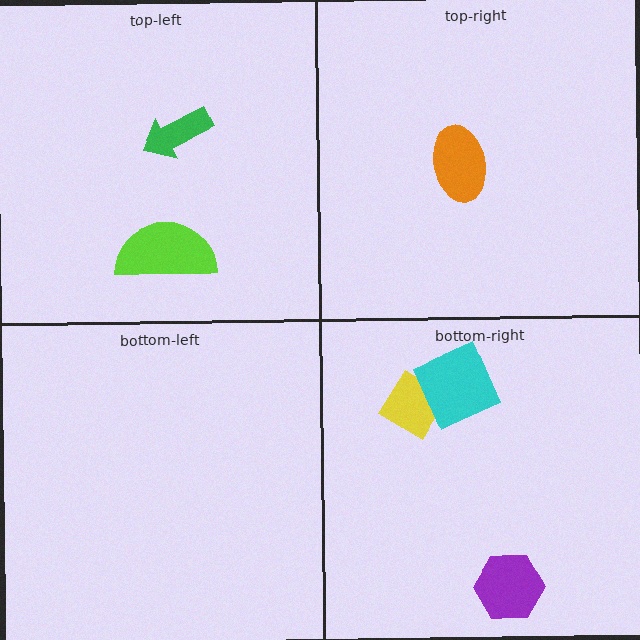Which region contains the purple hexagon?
The bottom-right region.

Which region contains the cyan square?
The bottom-right region.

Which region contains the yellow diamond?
The bottom-right region.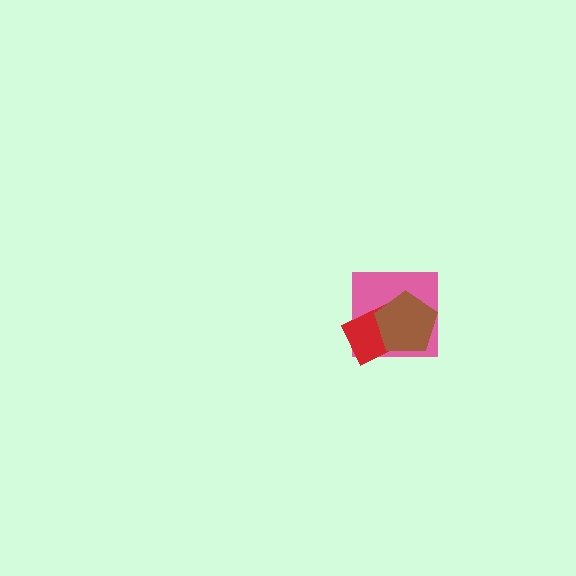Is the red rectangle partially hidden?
Yes, it is partially covered by another shape.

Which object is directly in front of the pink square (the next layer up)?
The red rectangle is directly in front of the pink square.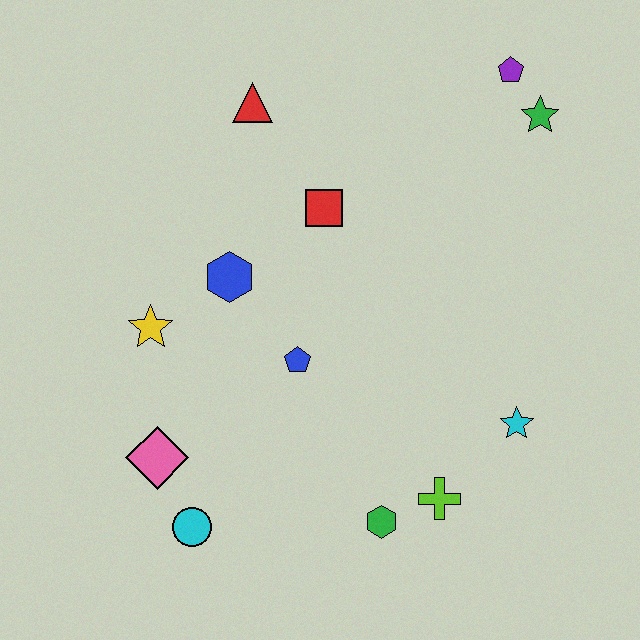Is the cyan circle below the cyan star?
Yes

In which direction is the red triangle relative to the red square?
The red triangle is above the red square.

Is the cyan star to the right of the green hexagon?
Yes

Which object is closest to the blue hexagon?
The yellow star is closest to the blue hexagon.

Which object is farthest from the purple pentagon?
The cyan circle is farthest from the purple pentagon.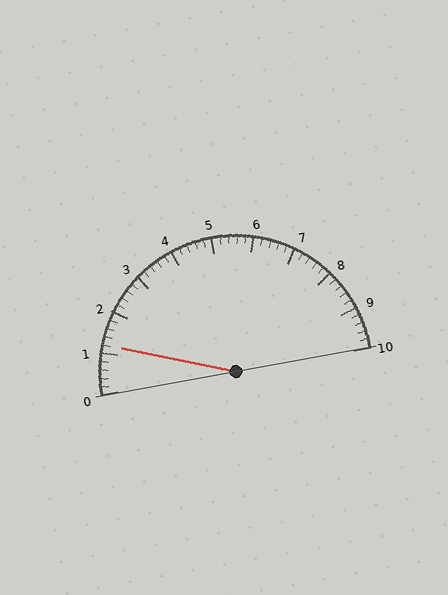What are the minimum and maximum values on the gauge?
The gauge ranges from 0 to 10.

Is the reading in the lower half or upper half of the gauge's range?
The reading is in the lower half of the range (0 to 10).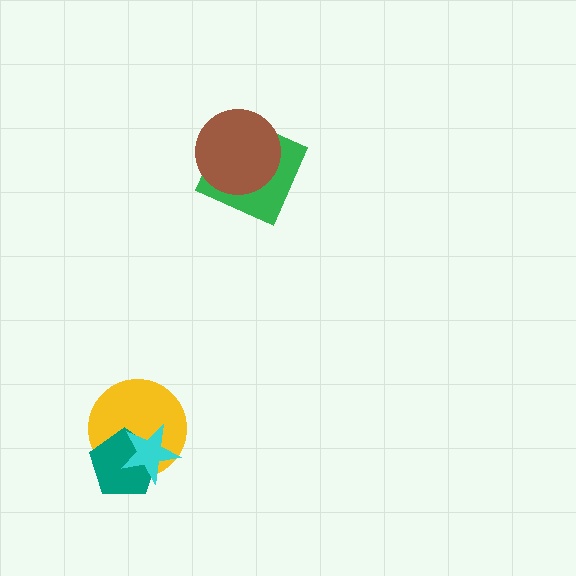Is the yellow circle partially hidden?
Yes, it is partially covered by another shape.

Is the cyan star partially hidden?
No, no other shape covers it.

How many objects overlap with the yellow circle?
2 objects overlap with the yellow circle.